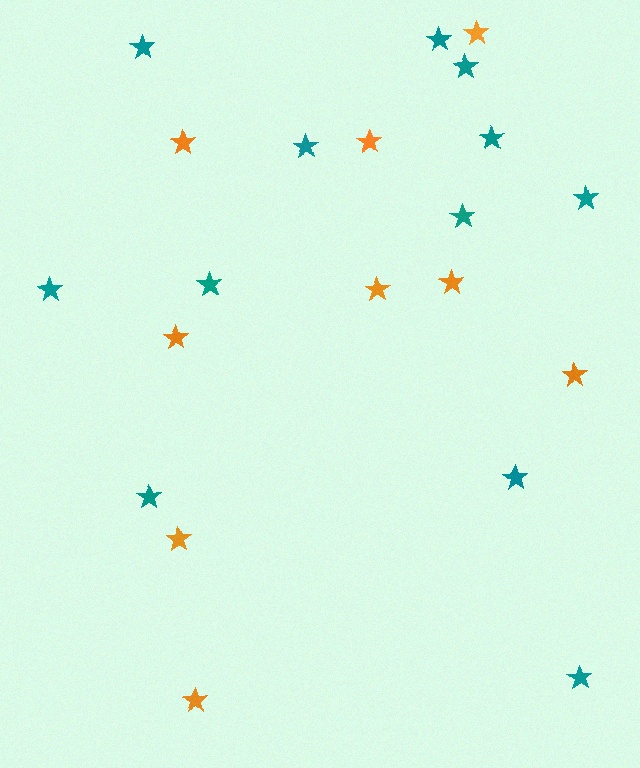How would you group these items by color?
There are 2 groups: one group of orange stars (9) and one group of teal stars (12).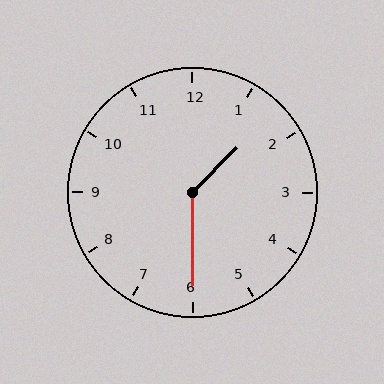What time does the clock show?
1:30.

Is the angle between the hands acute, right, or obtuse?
It is obtuse.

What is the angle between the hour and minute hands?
Approximately 135 degrees.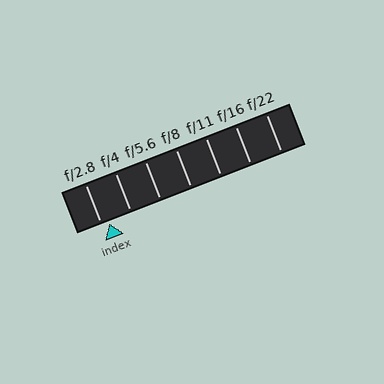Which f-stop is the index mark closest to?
The index mark is closest to f/2.8.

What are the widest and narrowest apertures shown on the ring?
The widest aperture shown is f/2.8 and the narrowest is f/22.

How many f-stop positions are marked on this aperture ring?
There are 7 f-stop positions marked.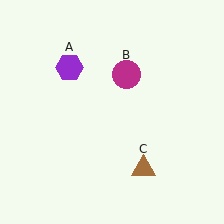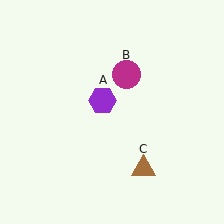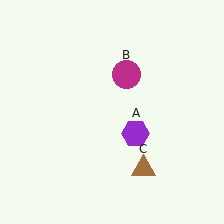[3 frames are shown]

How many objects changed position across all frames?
1 object changed position: purple hexagon (object A).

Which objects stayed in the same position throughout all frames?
Magenta circle (object B) and brown triangle (object C) remained stationary.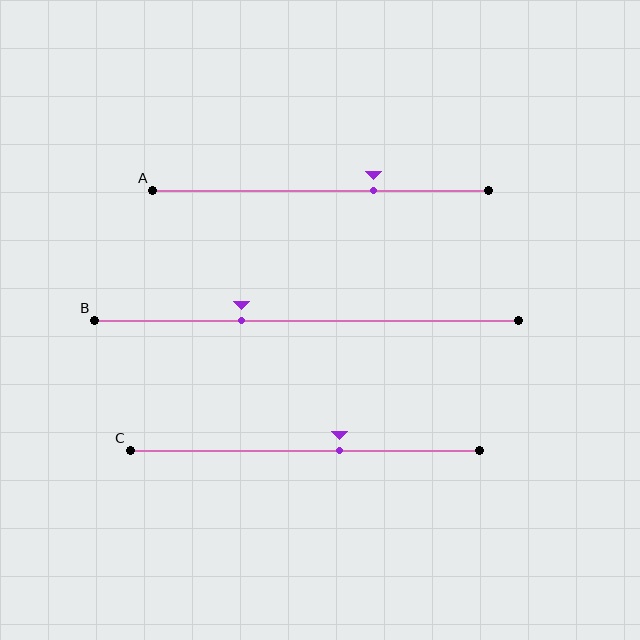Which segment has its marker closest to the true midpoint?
Segment C has its marker closest to the true midpoint.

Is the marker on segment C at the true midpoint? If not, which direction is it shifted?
No, the marker on segment C is shifted to the right by about 10% of the segment length.